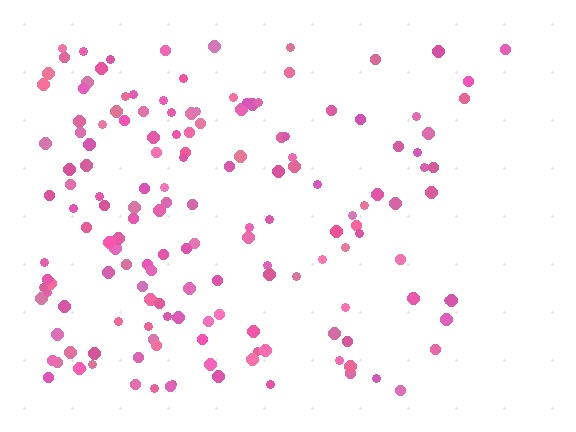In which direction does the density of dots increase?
From right to left, with the left side densest.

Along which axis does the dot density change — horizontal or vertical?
Horizontal.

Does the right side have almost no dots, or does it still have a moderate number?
Still a moderate number, just noticeably fewer than the left.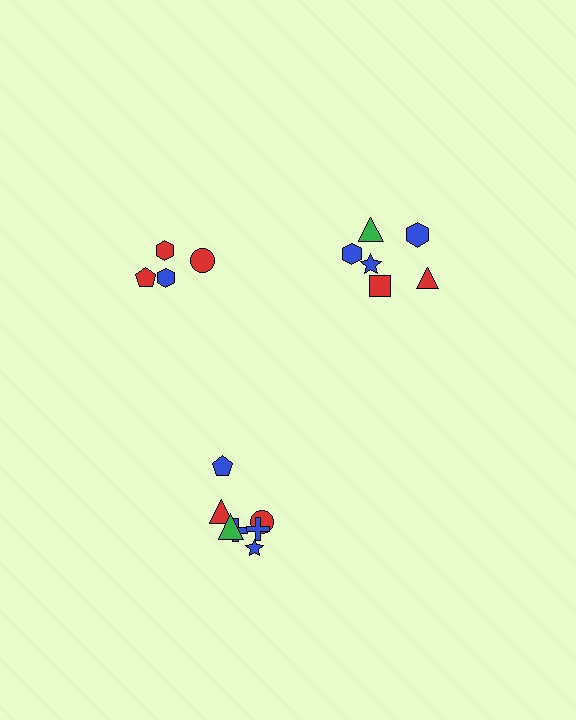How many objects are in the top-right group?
There are 6 objects.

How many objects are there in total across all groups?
There are 17 objects.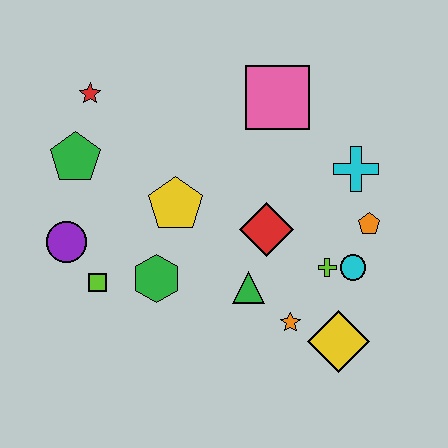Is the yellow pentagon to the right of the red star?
Yes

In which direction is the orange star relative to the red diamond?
The orange star is below the red diamond.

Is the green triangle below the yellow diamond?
No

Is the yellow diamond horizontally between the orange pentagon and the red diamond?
Yes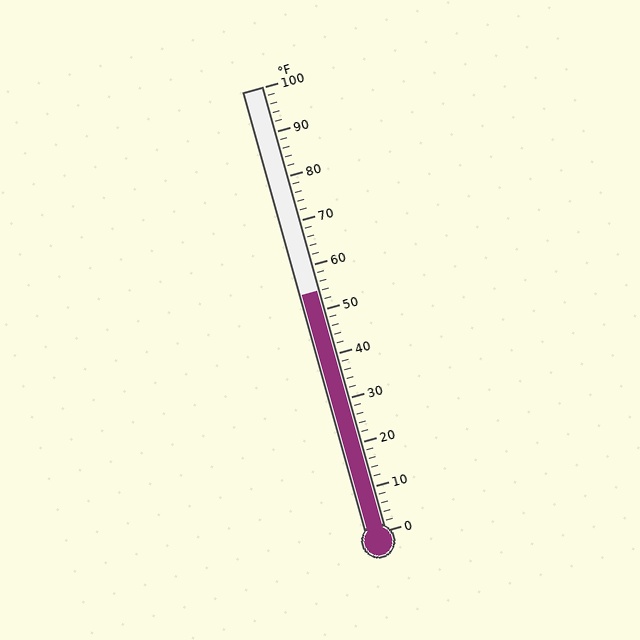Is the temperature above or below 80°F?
The temperature is below 80°F.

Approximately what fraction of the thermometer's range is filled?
The thermometer is filled to approximately 55% of its range.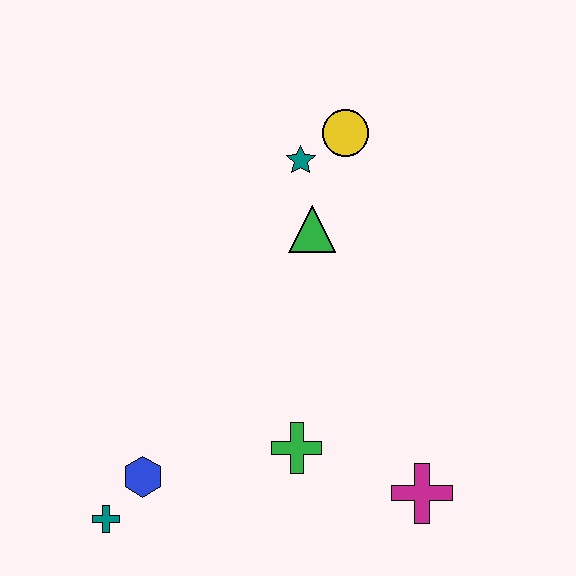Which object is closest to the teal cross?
The blue hexagon is closest to the teal cross.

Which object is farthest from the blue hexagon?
The yellow circle is farthest from the blue hexagon.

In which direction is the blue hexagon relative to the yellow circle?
The blue hexagon is below the yellow circle.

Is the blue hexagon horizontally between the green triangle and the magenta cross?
No